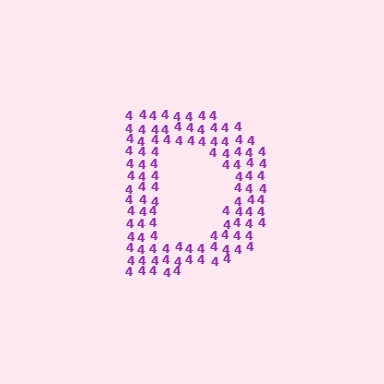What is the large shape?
The large shape is the letter D.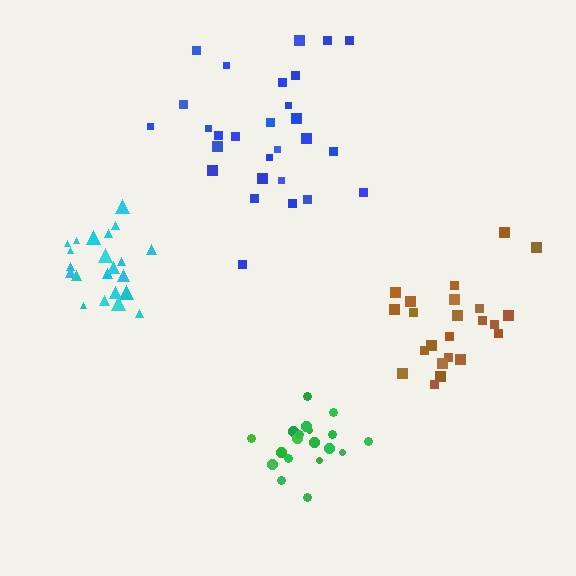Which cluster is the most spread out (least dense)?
Blue.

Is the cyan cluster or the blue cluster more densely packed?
Cyan.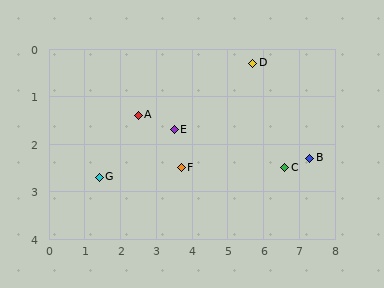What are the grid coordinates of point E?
Point E is at approximately (3.5, 1.7).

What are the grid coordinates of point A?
Point A is at approximately (2.5, 1.4).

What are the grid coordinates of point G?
Point G is at approximately (1.4, 2.7).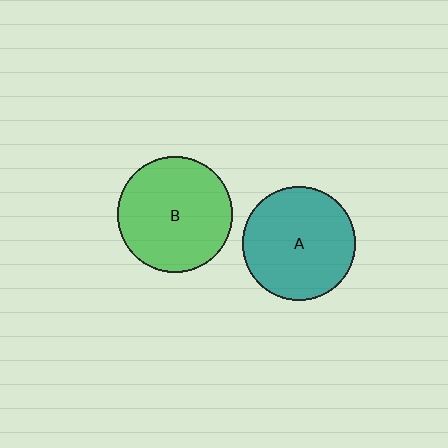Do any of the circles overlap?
No, none of the circles overlap.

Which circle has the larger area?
Circle B (green).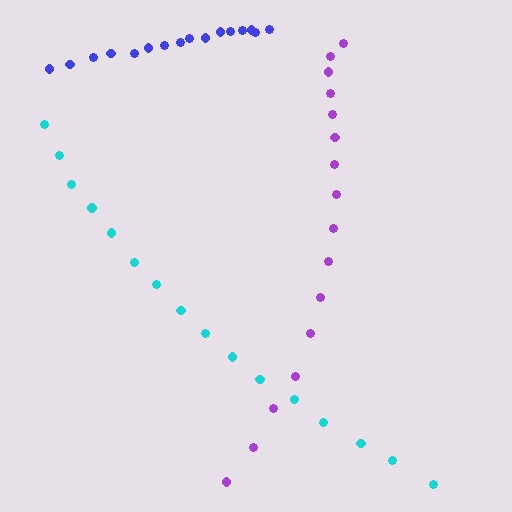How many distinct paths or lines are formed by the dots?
There are 3 distinct paths.